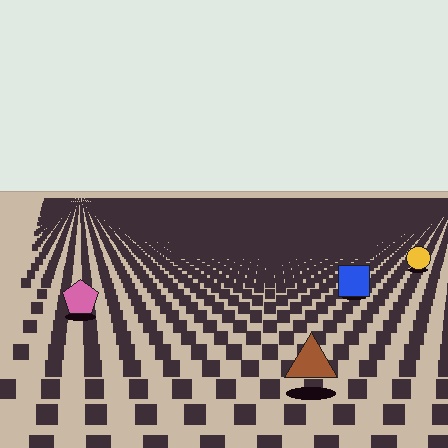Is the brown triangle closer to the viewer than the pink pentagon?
Yes. The brown triangle is closer — you can tell from the texture gradient: the ground texture is coarser near it.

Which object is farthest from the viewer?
The yellow circle is farthest from the viewer. It appears smaller and the ground texture around it is denser.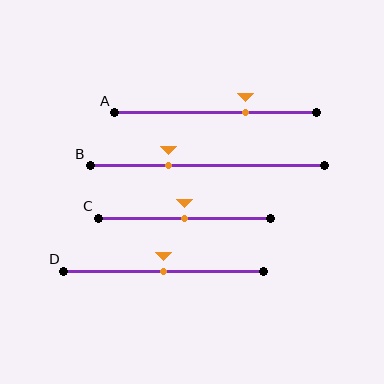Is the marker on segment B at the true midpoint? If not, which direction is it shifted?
No, the marker on segment B is shifted to the left by about 16% of the segment length.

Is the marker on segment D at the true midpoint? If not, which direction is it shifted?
Yes, the marker on segment D is at the true midpoint.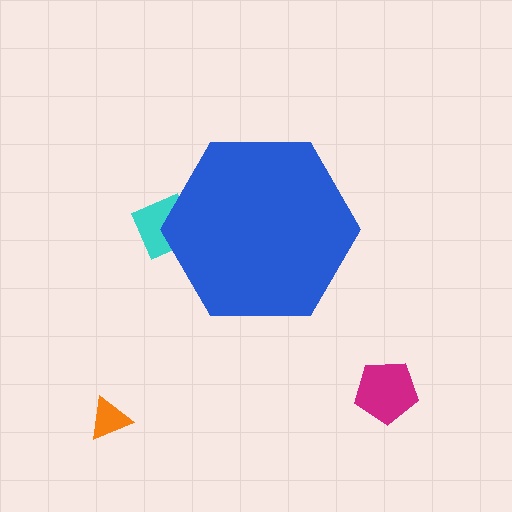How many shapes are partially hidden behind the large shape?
1 shape is partially hidden.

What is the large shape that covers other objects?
A blue hexagon.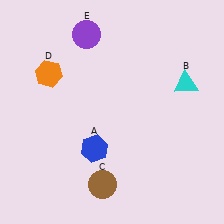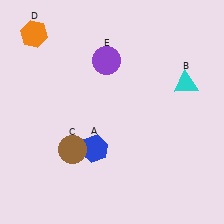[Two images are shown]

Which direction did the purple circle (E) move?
The purple circle (E) moved down.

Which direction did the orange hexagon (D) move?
The orange hexagon (D) moved up.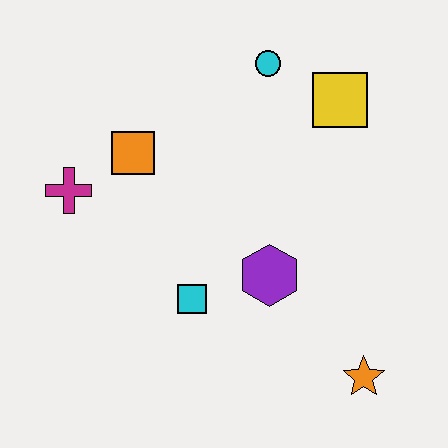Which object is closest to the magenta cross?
The orange square is closest to the magenta cross.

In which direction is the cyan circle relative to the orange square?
The cyan circle is to the right of the orange square.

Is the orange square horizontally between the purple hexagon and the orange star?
No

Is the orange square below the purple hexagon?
No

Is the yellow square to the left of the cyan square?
No